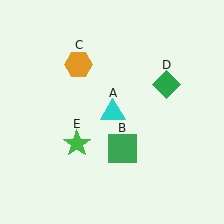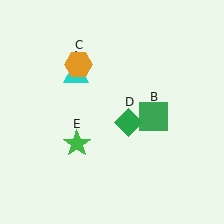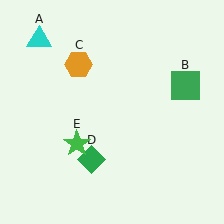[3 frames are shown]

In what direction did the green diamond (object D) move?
The green diamond (object D) moved down and to the left.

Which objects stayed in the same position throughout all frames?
Orange hexagon (object C) and green star (object E) remained stationary.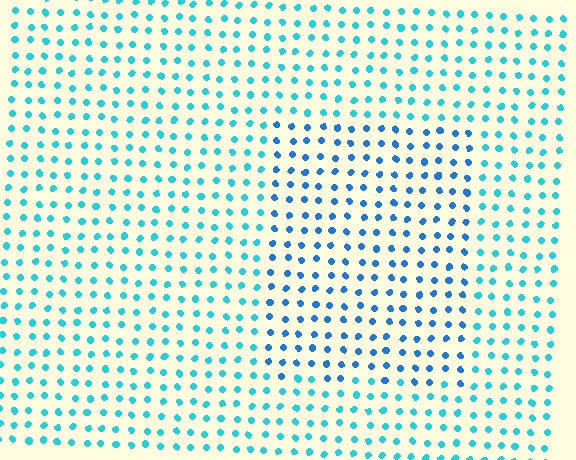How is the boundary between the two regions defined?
The boundary is defined purely by a slight shift in hue (about 29 degrees). Spacing, size, and orientation are identical on both sides.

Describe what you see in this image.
The image is filled with small cyan elements in a uniform arrangement. A rectangle-shaped region is visible where the elements are tinted to a slightly different hue, forming a subtle color boundary.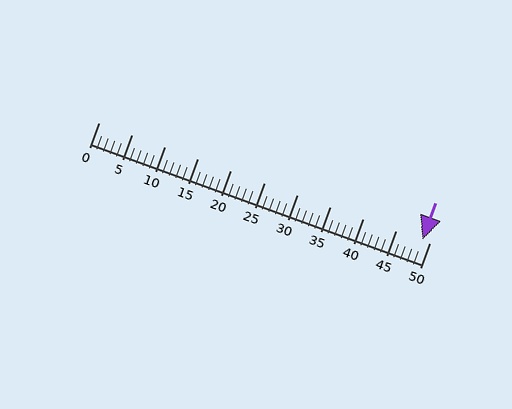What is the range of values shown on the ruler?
The ruler shows values from 0 to 50.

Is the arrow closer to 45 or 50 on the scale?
The arrow is closer to 50.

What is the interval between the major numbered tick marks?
The major tick marks are spaced 5 units apart.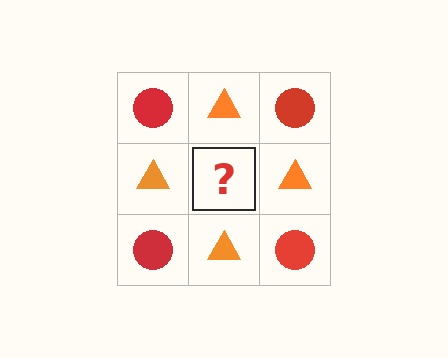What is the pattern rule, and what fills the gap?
The rule is that it alternates red circle and orange triangle in a checkerboard pattern. The gap should be filled with a red circle.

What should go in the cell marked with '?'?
The missing cell should contain a red circle.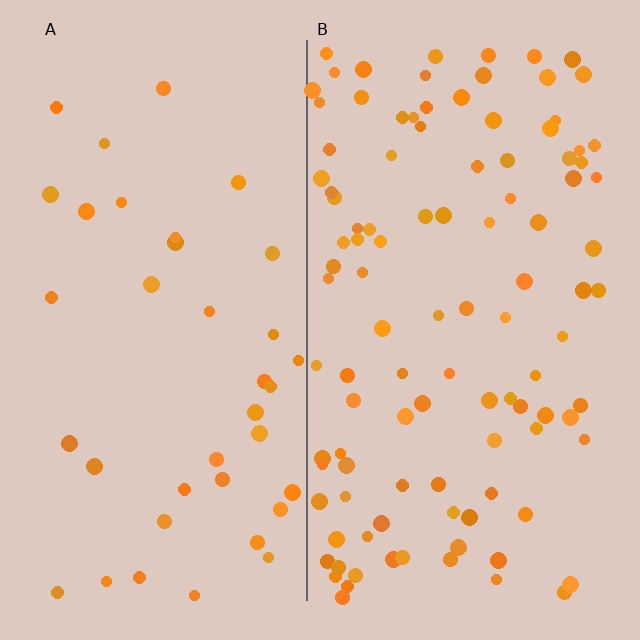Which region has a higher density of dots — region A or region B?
B (the right).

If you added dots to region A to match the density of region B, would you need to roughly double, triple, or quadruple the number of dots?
Approximately triple.